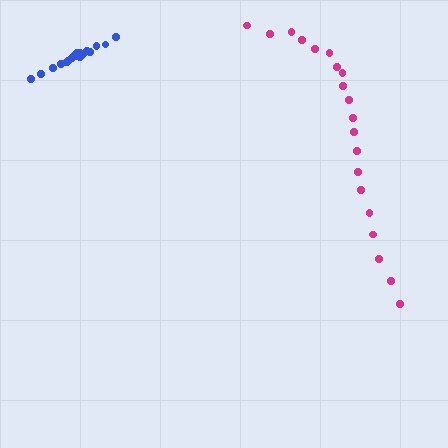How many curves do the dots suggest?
There are 2 distinct paths.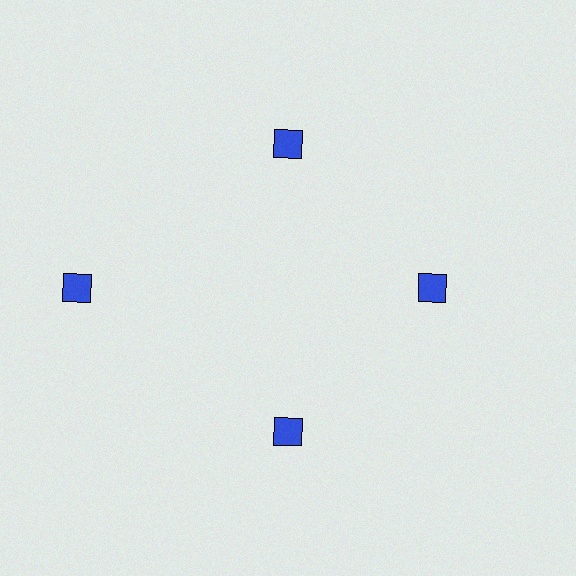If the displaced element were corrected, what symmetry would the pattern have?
It would have 4-fold rotational symmetry — the pattern would map onto itself every 90 degrees.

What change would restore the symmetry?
The symmetry would be restored by moving it inward, back onto the ring so that all 4 diamonds sit at equal angles and equal distance from the center.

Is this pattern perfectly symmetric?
No. The 4 blue diamonds are arranged in a ring, but one element near the 9 o'clock position is pushed outward from the center, breaking the 4-fold rotational symmetry.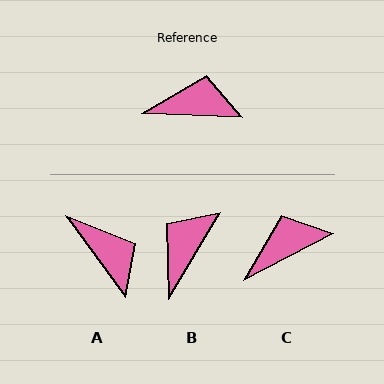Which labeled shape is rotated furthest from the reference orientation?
B, about 62 degrees away.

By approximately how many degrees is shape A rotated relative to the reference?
Approximately 51 degrees clockwise.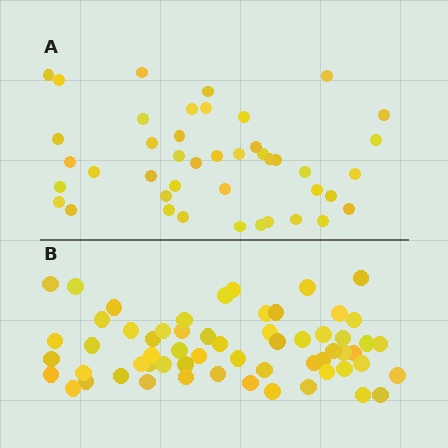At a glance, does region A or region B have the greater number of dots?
Region B (the bottom region) has more dots.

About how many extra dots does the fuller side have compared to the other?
Region B has approximately 15 more dots than region A.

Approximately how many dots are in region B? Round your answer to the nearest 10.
About 60 dots.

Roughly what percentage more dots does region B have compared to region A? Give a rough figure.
About 40% more.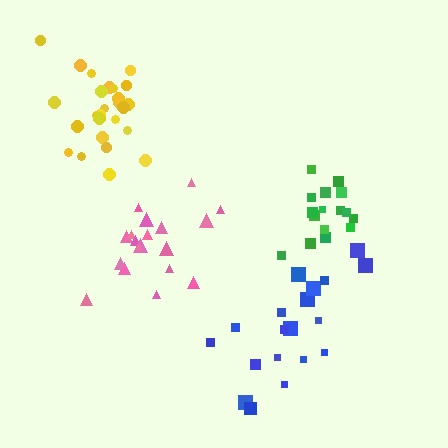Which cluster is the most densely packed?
Yellow.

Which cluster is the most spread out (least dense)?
Blue.